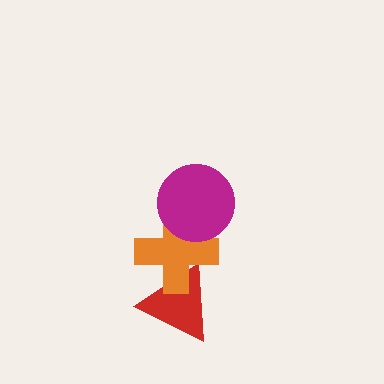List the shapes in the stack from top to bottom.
From top to bottom: the magenta circle, the orange cross, the red triangle.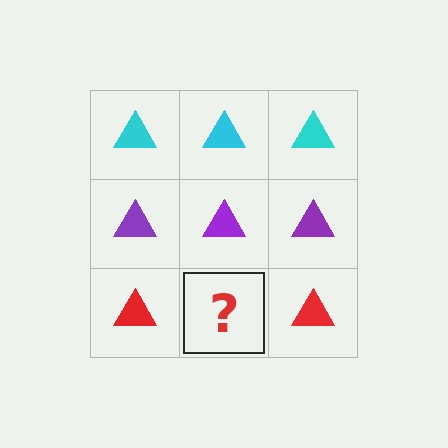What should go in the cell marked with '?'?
The missing cell should contain a red triangle.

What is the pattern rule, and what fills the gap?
The rule is that each row has a consistent color. The gap should be filled with a red triangle.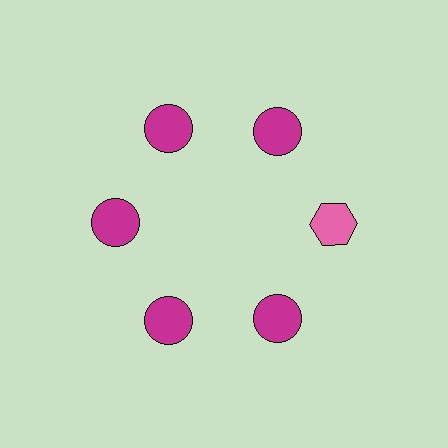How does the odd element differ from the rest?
It differs in both color (pink instead of magenta) and shape (hexagon instead of circle).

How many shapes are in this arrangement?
There are 6 shapes arranged in a ring pattern.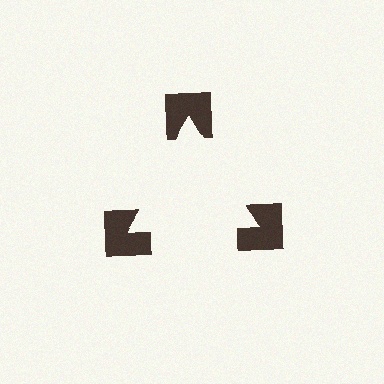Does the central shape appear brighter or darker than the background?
It typically appears slightly brighter than the background, even though no actual brightness change is drawn.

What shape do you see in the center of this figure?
An illusory triangle — its edges are inferred from the aligned wedge cuts in the notched squares, not physically drawn.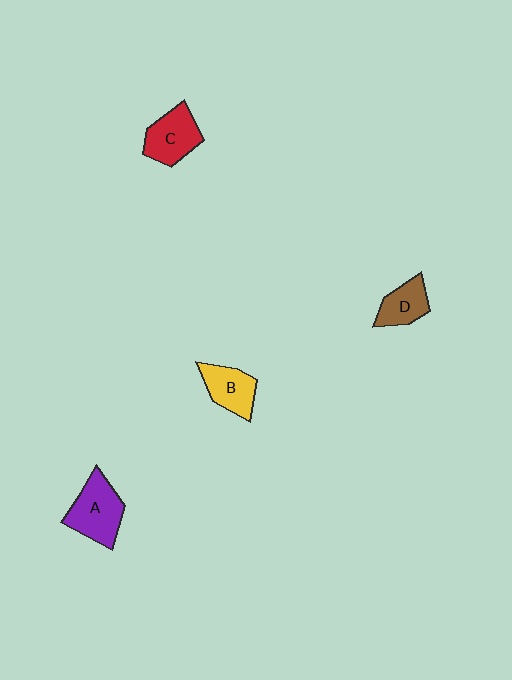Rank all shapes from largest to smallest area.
From largest to smallest: A (purple), C (red), B (yellow), D (brown).